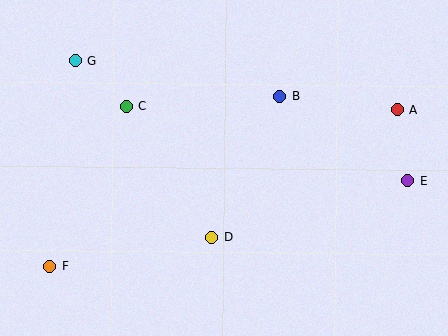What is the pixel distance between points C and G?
The distance between C and G is 68 pixels.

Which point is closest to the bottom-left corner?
Point F is closest to the bottom-left corner.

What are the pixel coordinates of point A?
Point A is at (397, 110).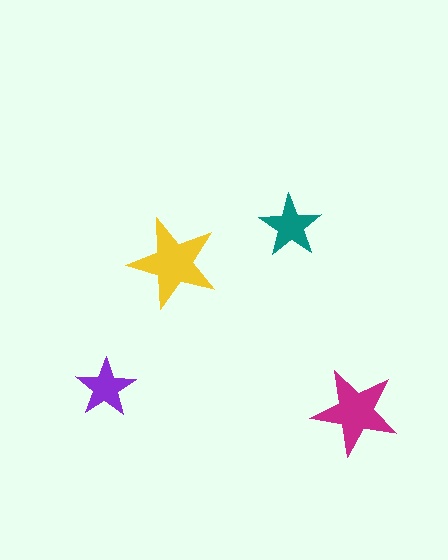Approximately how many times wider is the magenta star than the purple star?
About 1.5 times wider.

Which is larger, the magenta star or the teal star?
The magenta one.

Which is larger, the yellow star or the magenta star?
The yellow one.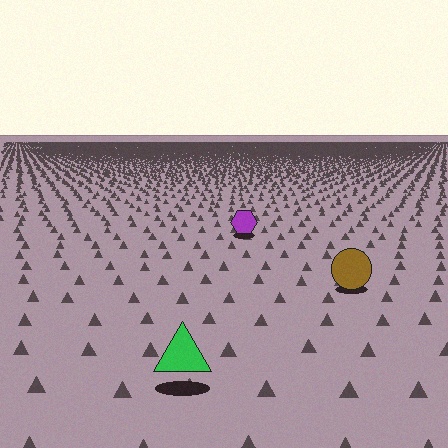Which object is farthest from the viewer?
The purple hexagon is farthest from the viewer. It appears smaller and the ground texture around it is denser.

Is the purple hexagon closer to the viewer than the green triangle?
No. The green triangle is closer — you can tell from the texture gradient: the ground texture is coarser near it.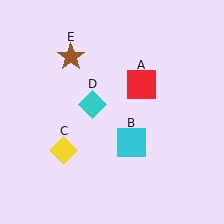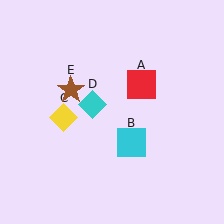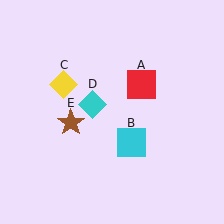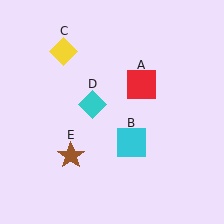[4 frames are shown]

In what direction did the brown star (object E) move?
The brown star (object E) moved down.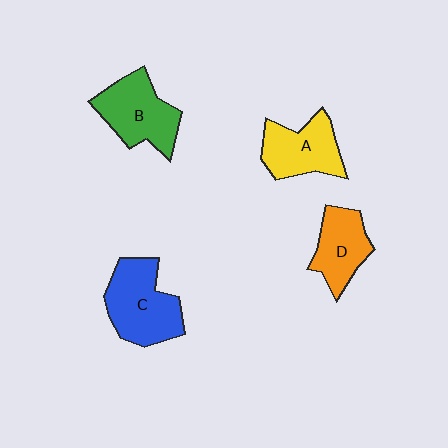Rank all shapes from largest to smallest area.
From largest to smallest: C (blue), B (green), A (yellow), D (orange).